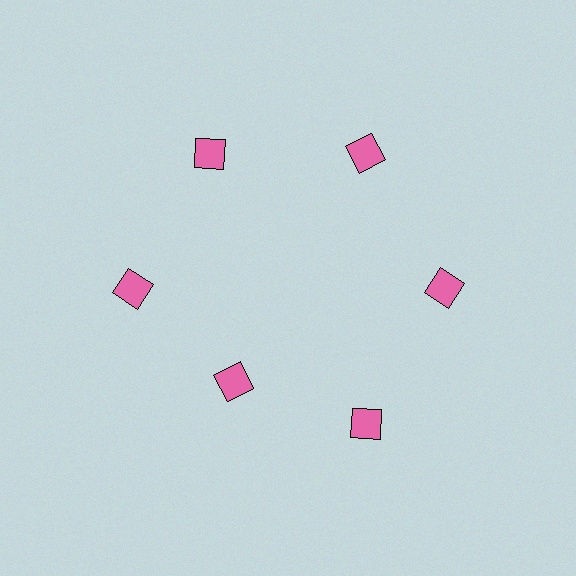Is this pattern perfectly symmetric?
No. The 6 pink squares are arranged in a ring, but one element near the 7 o'clock position is pulled inward toward the center, breaking the 6-fold rotational symmetry.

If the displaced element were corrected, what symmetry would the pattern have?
It would have 6-fold rotational symmetry — the pattern would map onto itself every 60 degrees.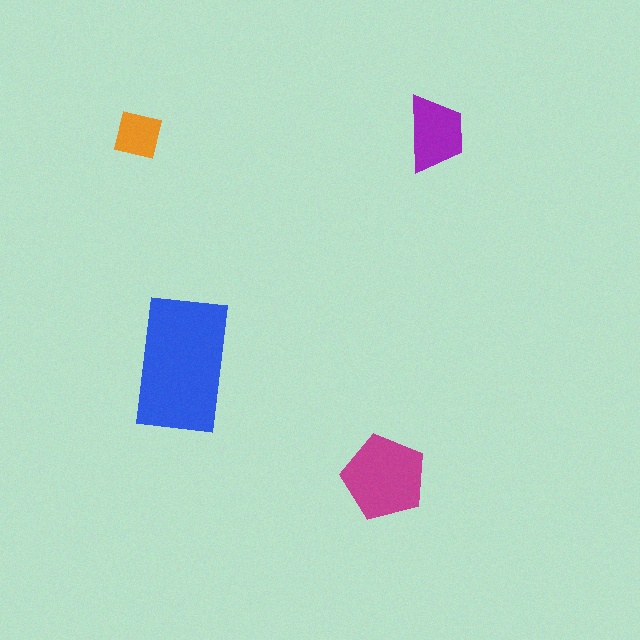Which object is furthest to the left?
The orange square is leftmost.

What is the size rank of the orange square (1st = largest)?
4th.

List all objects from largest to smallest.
The blue rectangle, the magenta pentagon, the purple trapezoid, the orange square.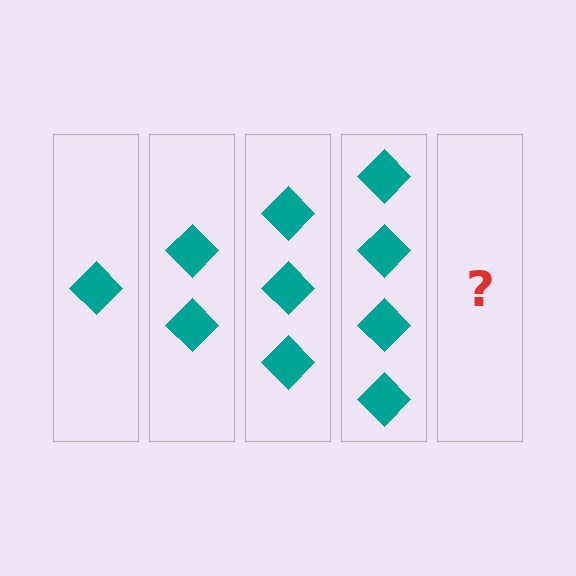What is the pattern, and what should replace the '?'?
The pattern is that each step adds one more diamond. The '?' should be 5 diamonds.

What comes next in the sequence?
The next element should be 5 diamonds.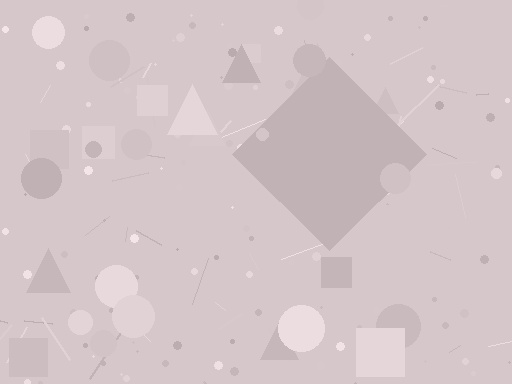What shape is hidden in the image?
A diamond is hidden in the image.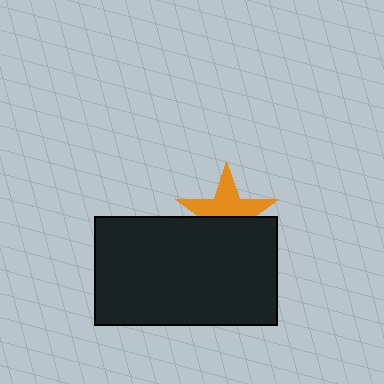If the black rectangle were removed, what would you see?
You would see the complete orange star.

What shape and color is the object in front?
The object in front is a black rectangle.